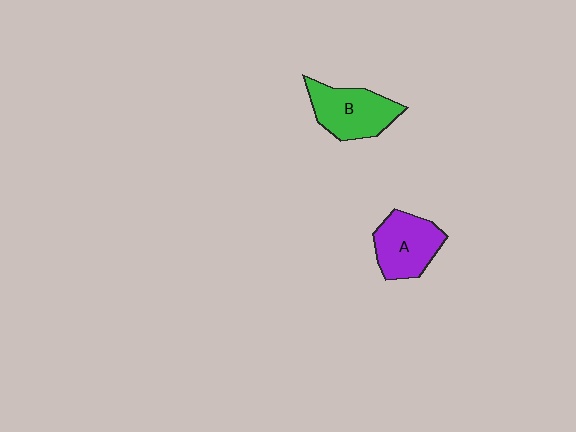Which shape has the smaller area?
Shape A (purple).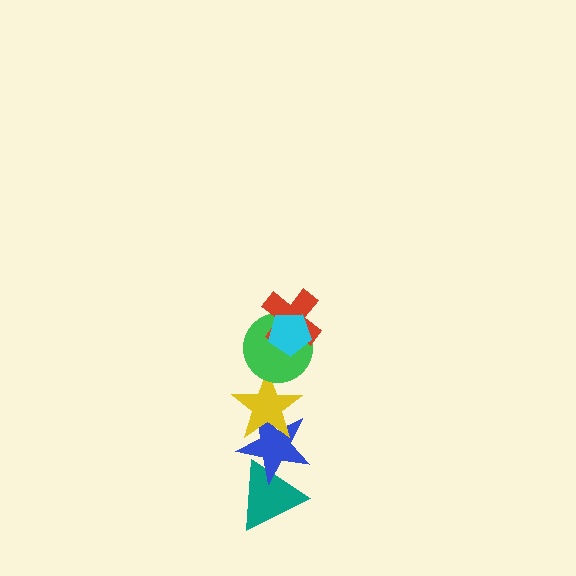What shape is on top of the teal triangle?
The blue star is on top of the teal triangle.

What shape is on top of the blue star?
The yellow star is on top of the blue star.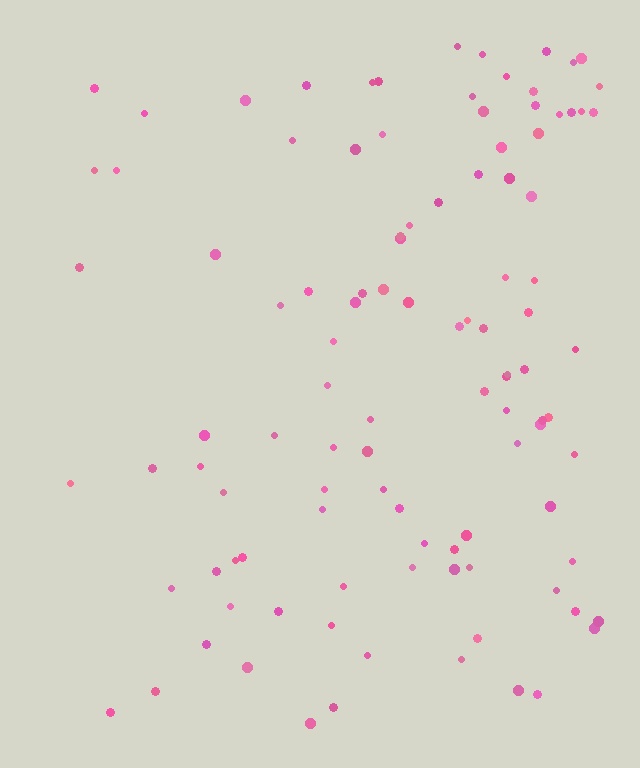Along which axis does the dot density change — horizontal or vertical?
Horizontal.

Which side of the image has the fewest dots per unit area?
The left.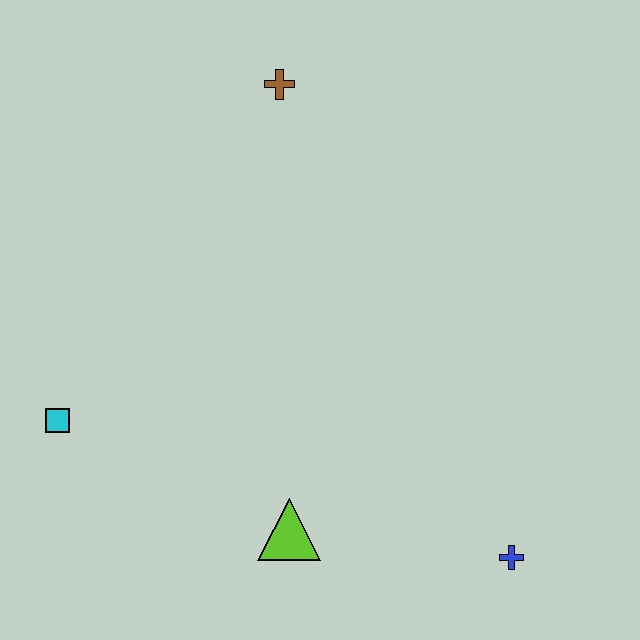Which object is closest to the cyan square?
The lime triangle is closest to the cyan square.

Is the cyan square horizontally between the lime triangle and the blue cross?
No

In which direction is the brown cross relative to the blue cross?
The brown cross is above the blue cross.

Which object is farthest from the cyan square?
The blue cross is farthest from the cyan square.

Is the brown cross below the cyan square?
No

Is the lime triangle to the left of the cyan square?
No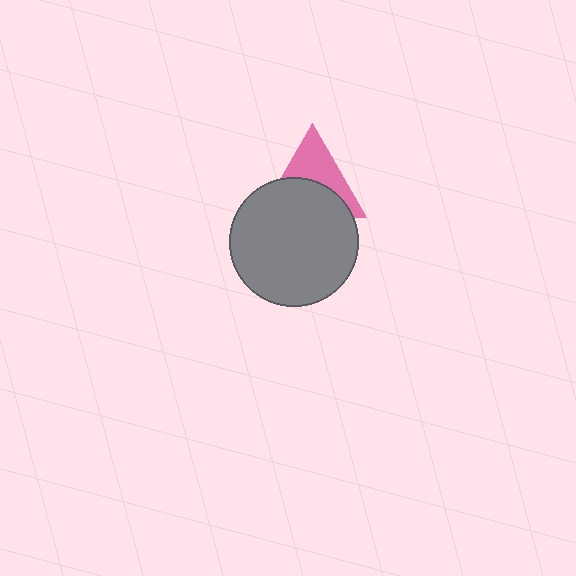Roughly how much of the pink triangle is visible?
About half of it is visible (roughly 47%).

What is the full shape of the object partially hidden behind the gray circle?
The partially hidden object is a pink triangle.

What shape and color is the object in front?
The object in front is a gray circle.